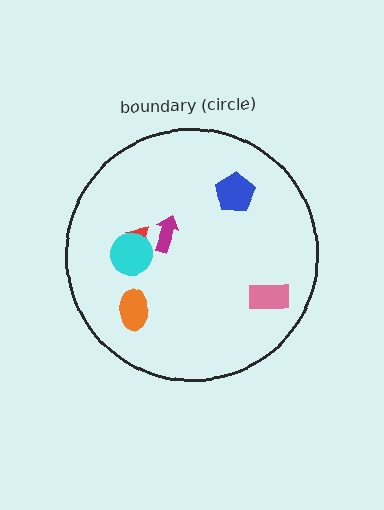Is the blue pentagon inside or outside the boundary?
Inside.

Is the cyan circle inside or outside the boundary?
Inside.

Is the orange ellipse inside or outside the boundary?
Inside.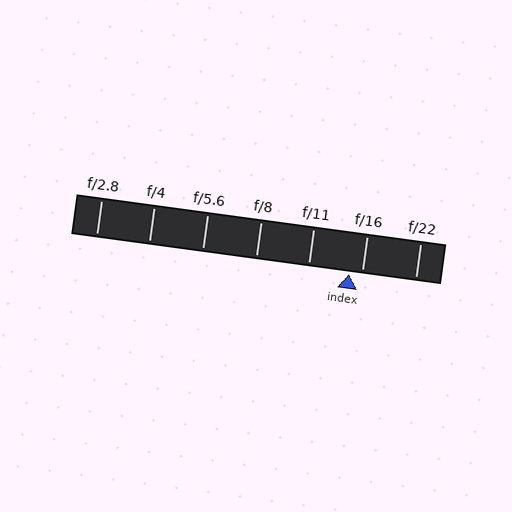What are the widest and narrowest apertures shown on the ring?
The widest aperture shown is f/2.8 and the narrowest is f/22.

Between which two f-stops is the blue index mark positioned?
The index mark is between f/11 and f/16.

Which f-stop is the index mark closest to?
The index mark is closest to f/16.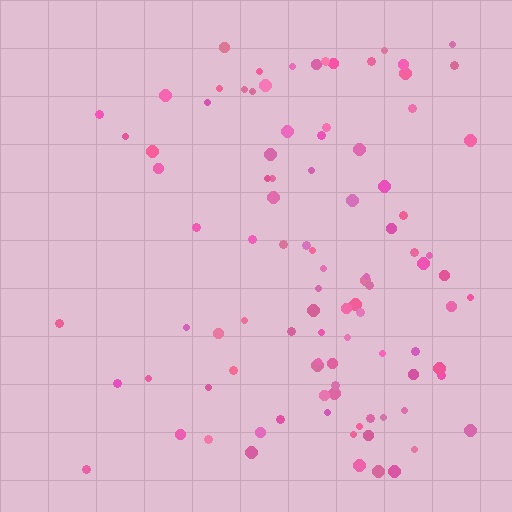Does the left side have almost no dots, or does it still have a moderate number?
Still a moderate number, just noticeably fewer than the right.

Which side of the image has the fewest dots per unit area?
The left.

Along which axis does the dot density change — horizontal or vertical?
Horizontal.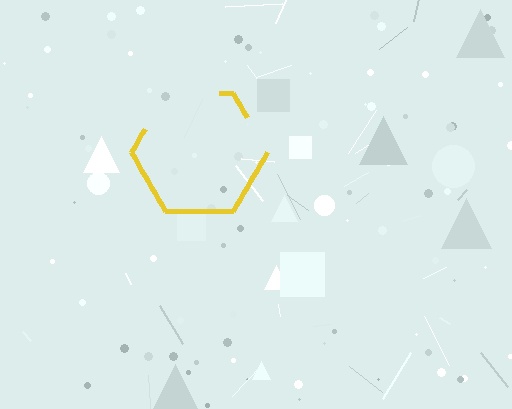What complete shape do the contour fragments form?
The contour fragments form a hexagon.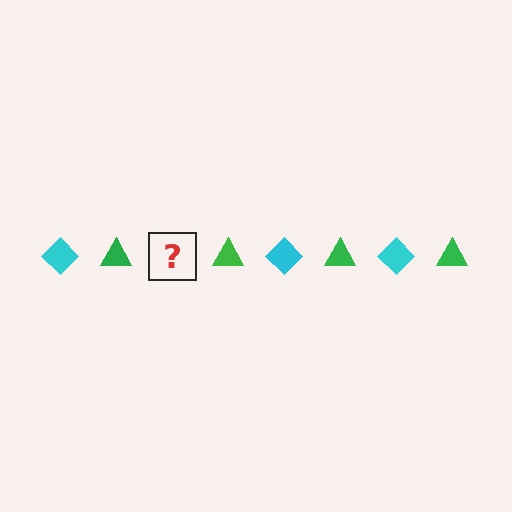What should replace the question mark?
The question mark should be replaced with a cyan diamond.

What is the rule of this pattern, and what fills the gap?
The rule is that the pattern alternates between cyan diamond and green triangle. The gap should be filled with a cyan diamond.